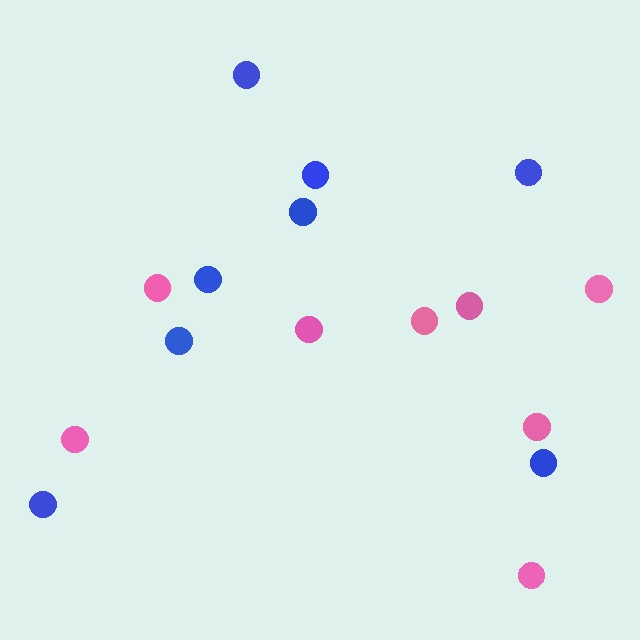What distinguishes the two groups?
There are 2 groups: one group of blue circles (8) and one group of pink circles (8).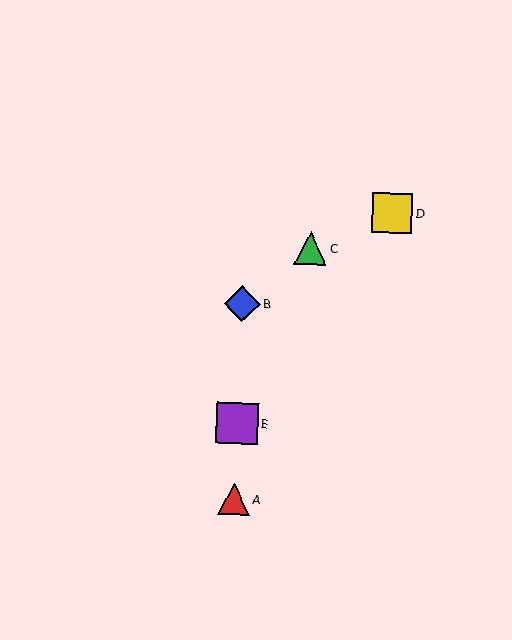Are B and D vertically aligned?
No, B is at x≈242 and D is at x≈392.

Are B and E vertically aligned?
Yes, both are at x≈242.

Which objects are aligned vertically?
Objects A, B, E are aligned vertically.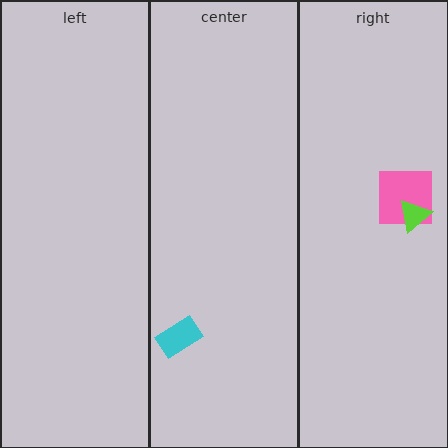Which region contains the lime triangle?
The right region.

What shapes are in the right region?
The pink square, the lime triangle.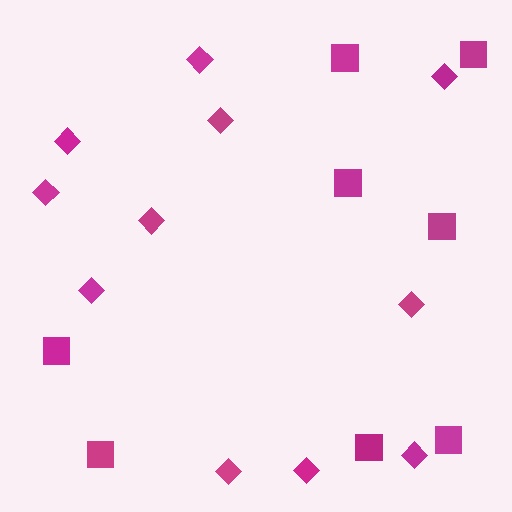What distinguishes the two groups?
There are 2 groups: one group of diamonds (11) and one group of squares (8).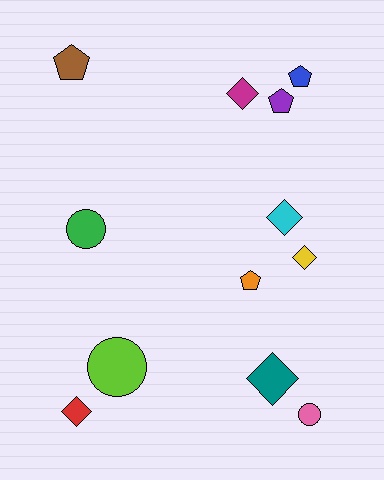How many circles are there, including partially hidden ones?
There are 3 circles.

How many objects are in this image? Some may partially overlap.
There are 12 objects.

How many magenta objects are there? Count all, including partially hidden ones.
There is 1 magenta object.